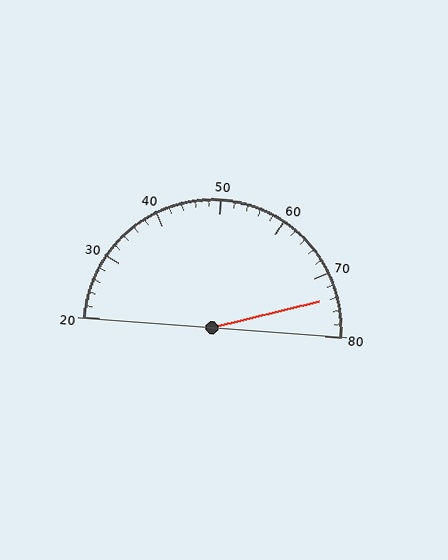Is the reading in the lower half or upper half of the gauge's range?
The reading is in the upper half of the range (20 to 80).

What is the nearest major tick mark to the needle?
The nearest major tick mark is 70.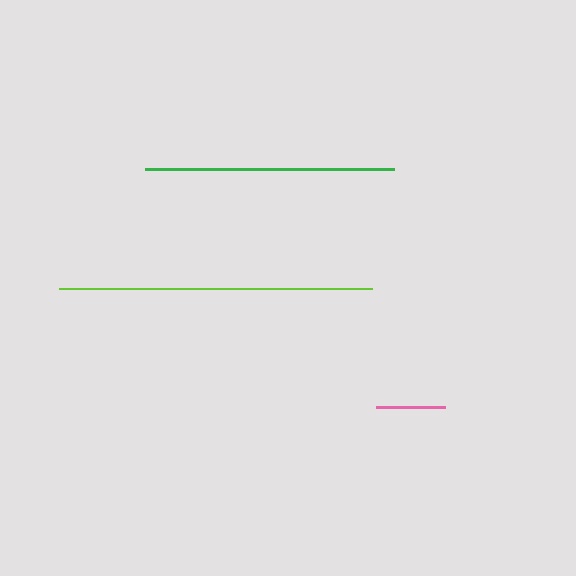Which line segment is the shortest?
The pink line is the shortest at approximately 69 pixels.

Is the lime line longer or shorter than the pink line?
The lime line is longer than the pink line.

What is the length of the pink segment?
The pink segment is approximately 69 pixels long.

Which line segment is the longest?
The lime line is the longest at approximately 313 pixels.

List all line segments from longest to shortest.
From longest to shortest: lime, green, pink.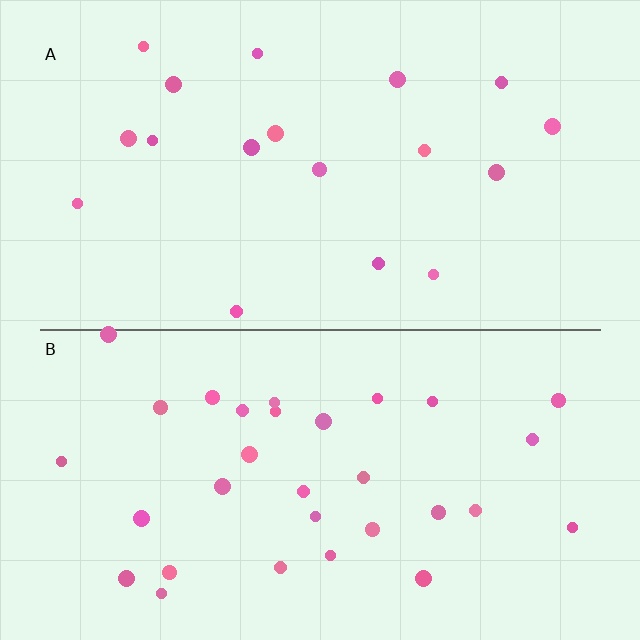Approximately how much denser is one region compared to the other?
Approximately 1.8× — region B over region A.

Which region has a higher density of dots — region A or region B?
B (the bottom).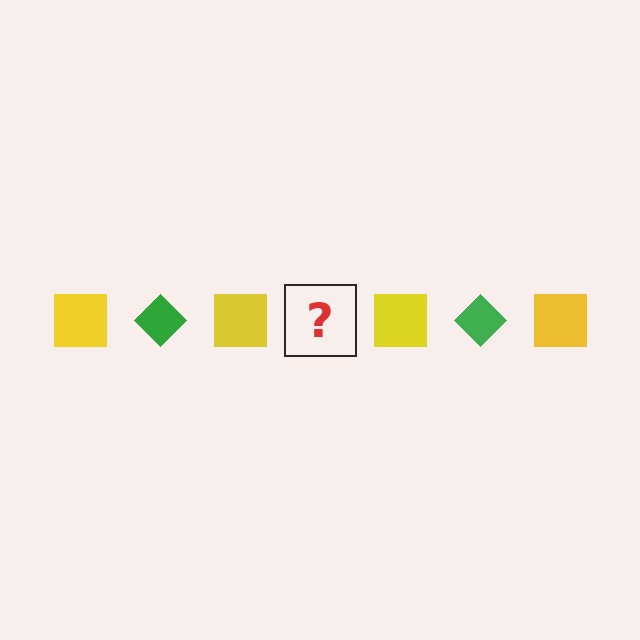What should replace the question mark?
The question mark should be replaced with a green diamond.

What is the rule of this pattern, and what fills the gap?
The rule is that the pattern alternates between yellow square and green diamond. The gap should be filled with a green diamond.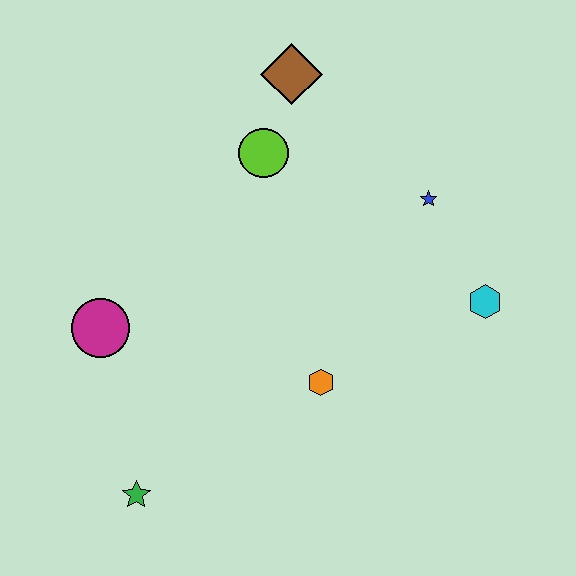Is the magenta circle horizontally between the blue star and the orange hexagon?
No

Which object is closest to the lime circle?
The brown diamond is closest to the lime circle.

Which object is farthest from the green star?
The brown diamond is farthest from the green star.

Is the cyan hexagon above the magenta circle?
Yes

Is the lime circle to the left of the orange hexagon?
Yes